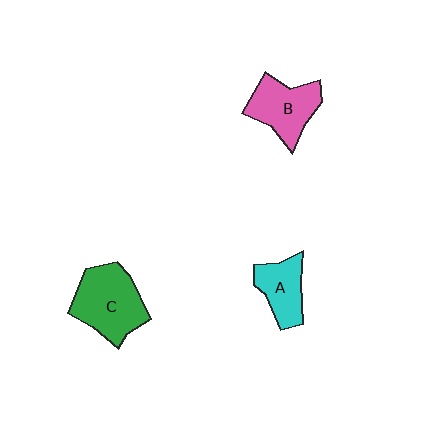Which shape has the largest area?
Shape C (green).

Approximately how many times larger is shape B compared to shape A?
Approximately 1.3 times.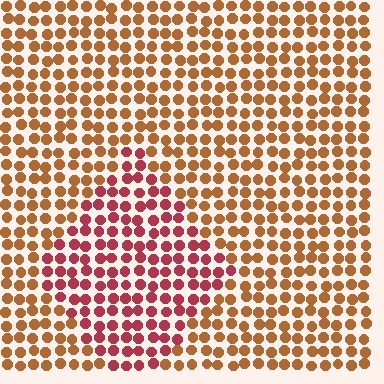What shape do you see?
I see a diamond.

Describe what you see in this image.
The image is filled with small brown elements in a uniform arrangement. A diamond-shaped region is visible where the elements are tinted to a slightly different hue, forming a subtle color boundary.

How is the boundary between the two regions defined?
The boundary is defined purely by a slight shift in hue (about 38 degrees). Spacing, size, and orientation are identical on both sides.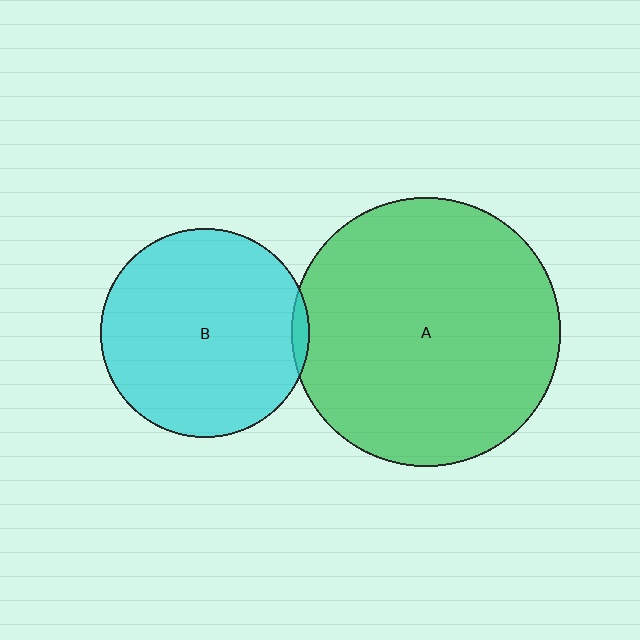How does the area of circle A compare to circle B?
Approximately 1.7 times.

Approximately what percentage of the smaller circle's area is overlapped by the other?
Approximately 5%.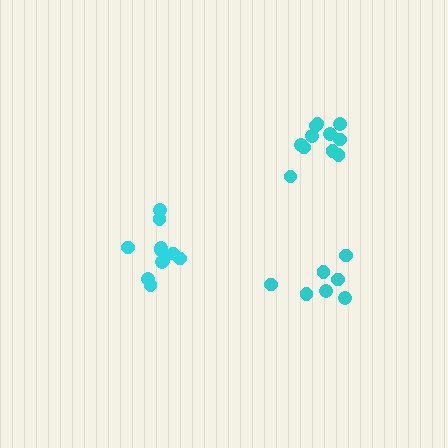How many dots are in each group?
Group 1: 11 dots, Group 2: 11 dots, Group 3: 7 dots (29 total).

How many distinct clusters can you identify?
There are 3 distinct clusters.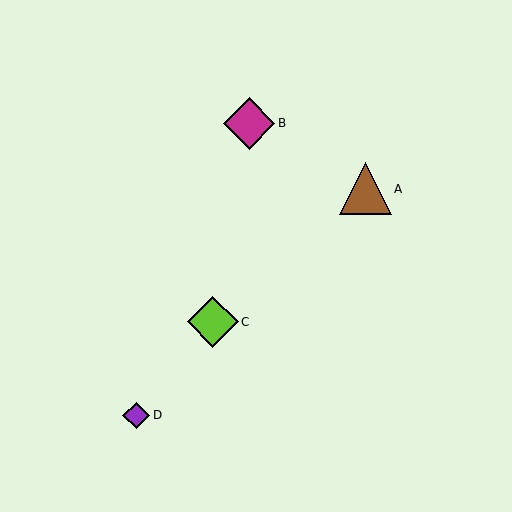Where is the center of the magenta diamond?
The center of the magenta diamond is at (249, 124).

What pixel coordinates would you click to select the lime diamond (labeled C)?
Click at (213, 322) to select the lime diamond C.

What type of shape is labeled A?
Shape A is a brown triangle.